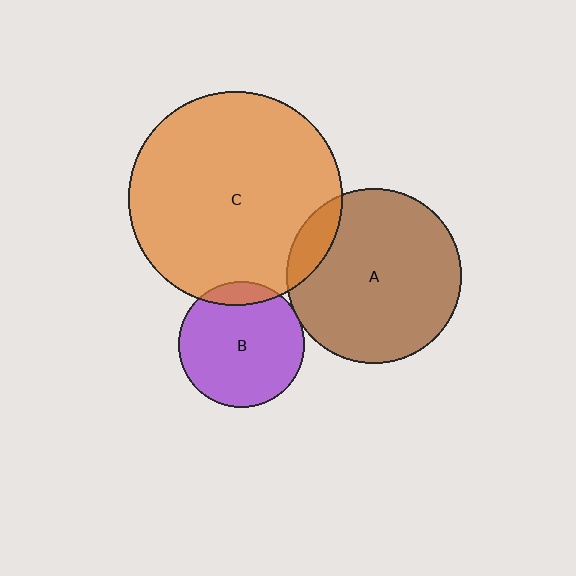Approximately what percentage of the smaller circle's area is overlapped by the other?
Approximately 10%.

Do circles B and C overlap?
Yes.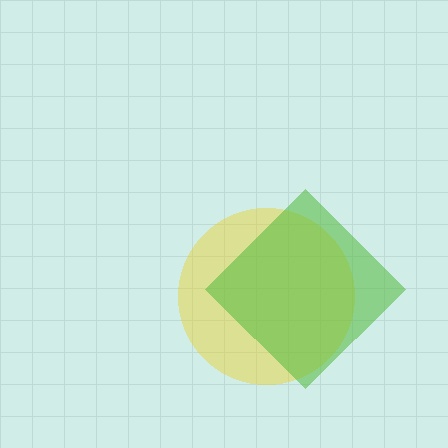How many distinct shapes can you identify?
There are 2 distinct shapes: a yellow circle, a lime diamond.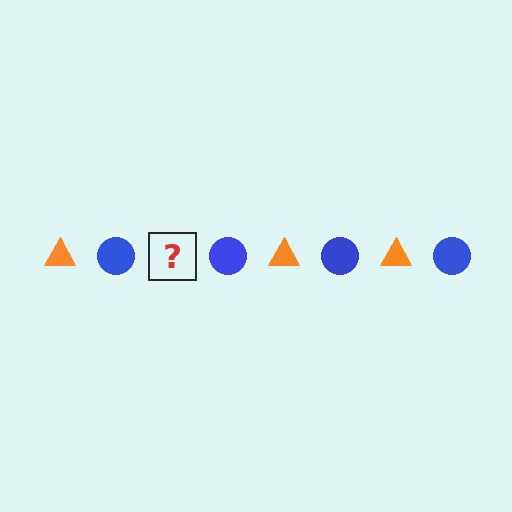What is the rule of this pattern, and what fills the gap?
The rule is that the pattern alternates between orange triangle and blue circle. The gap should be filled with an orange triangle.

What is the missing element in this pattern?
The missing element is an orange triangle.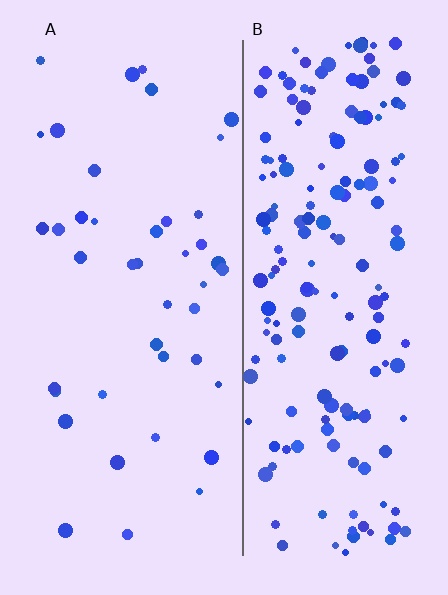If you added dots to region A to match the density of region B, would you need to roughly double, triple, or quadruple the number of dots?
Approximately quadruple.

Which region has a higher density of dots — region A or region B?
B (the right).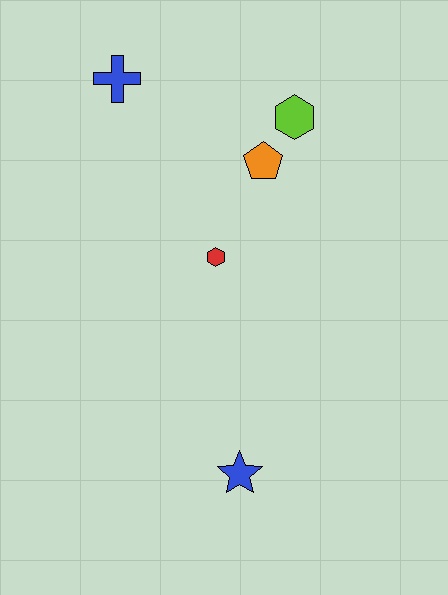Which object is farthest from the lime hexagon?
The blue star is farthest from the lime hexagon.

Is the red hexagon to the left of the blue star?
Yes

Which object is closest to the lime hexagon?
The orange pentagon is closest to the lime hexagon.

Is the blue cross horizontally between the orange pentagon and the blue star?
No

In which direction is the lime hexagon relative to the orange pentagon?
The lime hexagon is above the orange pentagon.